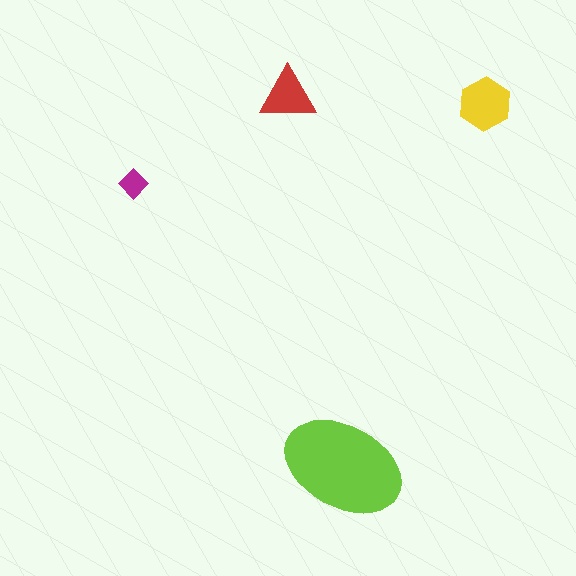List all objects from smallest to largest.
The magenta diamond, the red triangle, the yellow hexagon, the lime ellipse.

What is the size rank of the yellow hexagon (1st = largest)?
2nd.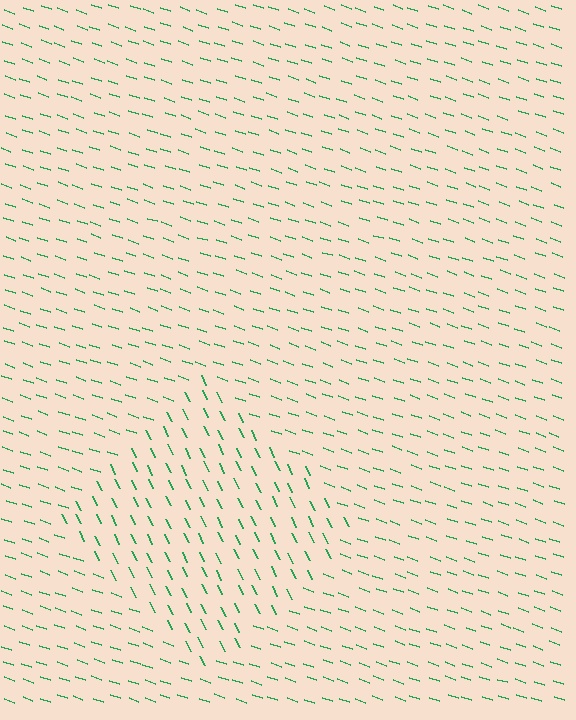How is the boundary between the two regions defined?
The boundary is defined purely by a change in line orientation (approximately 45 degrees difference). All lines are the same color and thickness.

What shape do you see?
I see a diamond.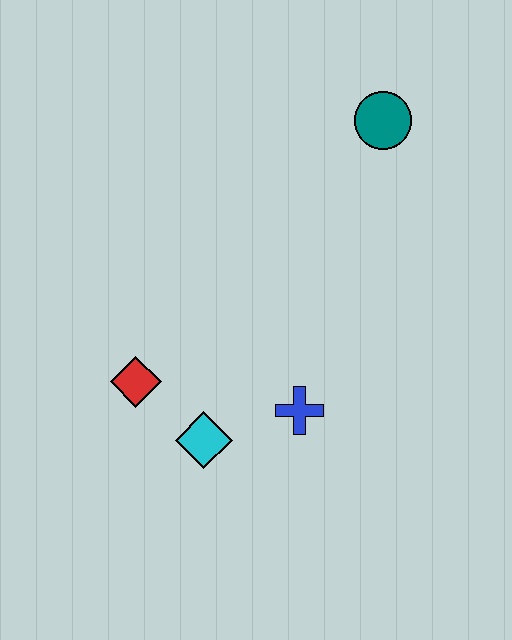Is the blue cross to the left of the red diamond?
No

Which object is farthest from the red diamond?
The teal circle is farthest from the red diamond.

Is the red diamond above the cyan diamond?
Yes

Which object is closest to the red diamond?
The cyan diamond is closest to the red diamond.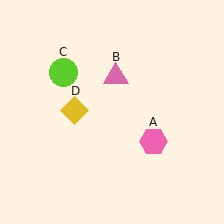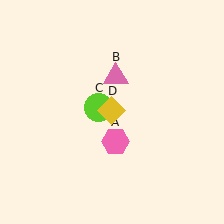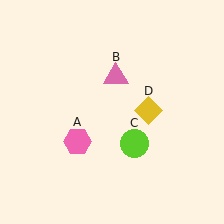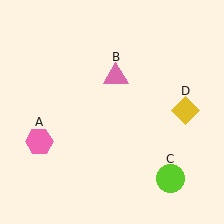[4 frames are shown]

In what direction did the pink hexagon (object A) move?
The pink hexagon (object A) moved left.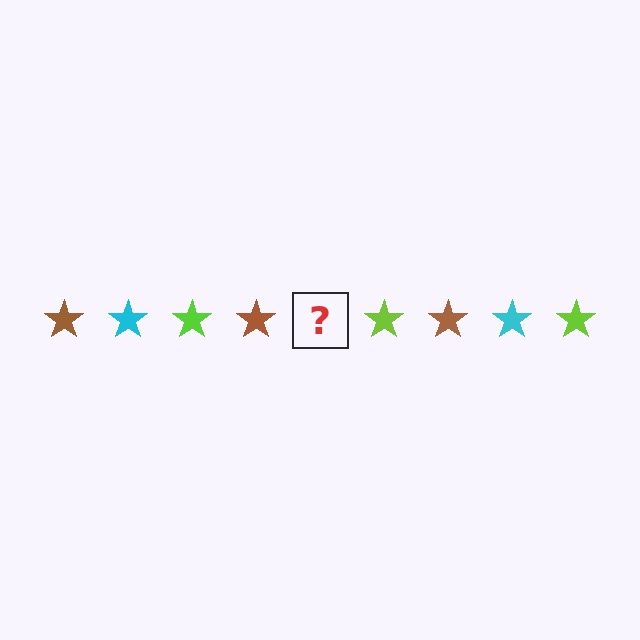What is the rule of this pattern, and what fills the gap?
The rule is that the pattern cycles through brown, cyan, lime stars. The gap should be filled with a cyan star.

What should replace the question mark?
The question mark should be replaced with a cyan star.